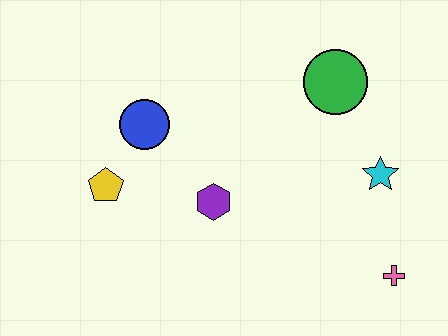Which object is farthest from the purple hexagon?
The pink cross is farthest from the purple hexagon.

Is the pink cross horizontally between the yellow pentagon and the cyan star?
No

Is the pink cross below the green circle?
Yes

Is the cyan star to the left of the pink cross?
Yes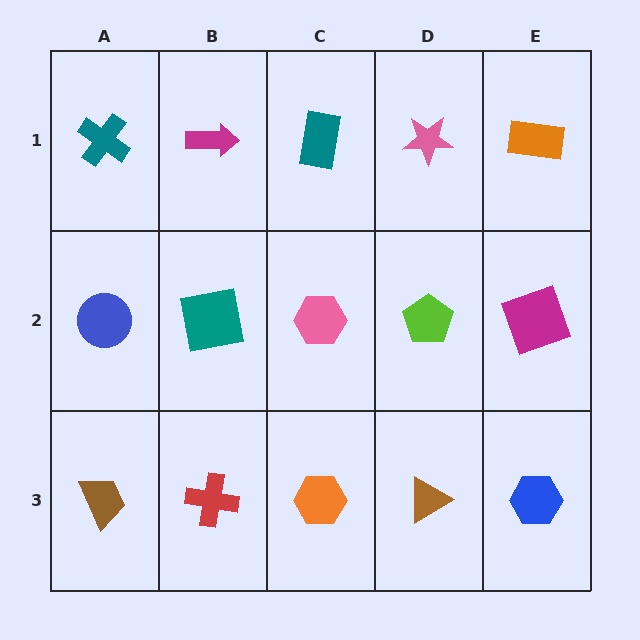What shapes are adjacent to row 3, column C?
A pink hexagon (row 2, column C), a red cross (row 3, column B), a brown triangle (row 3, column D).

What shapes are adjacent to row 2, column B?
A magenta arrow (row 1, column B), a red cross (row 3, column B), a blue circle (row 2, column A), a pink hexagon (row 2, column C).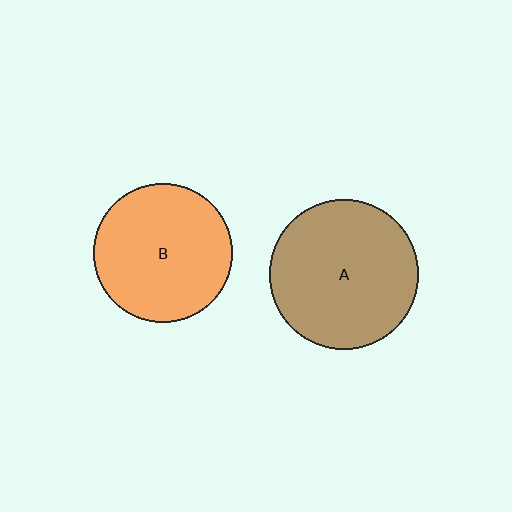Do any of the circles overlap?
No, none of the circles overlap.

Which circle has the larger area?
Circle A (brown).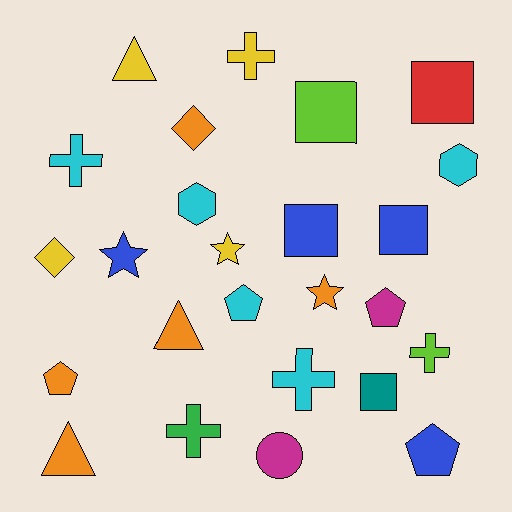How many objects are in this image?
There are 25 objects.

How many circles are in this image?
There is 1 circle.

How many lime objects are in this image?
There are 2 lime objects.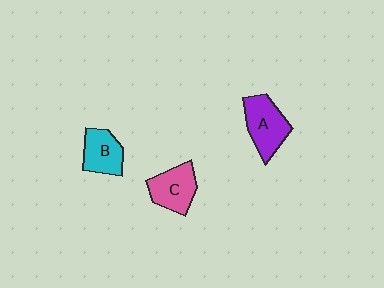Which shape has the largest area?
Shape A (purple).